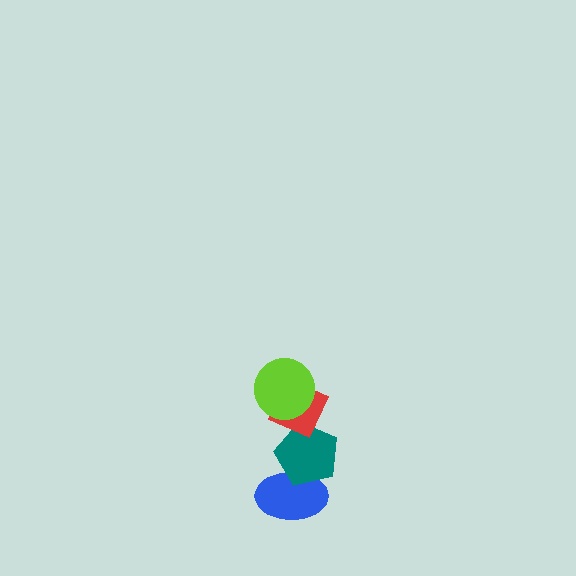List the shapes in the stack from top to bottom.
From top to bottom: the lime circle, the red diamond, the teal pentagon, the blue ellipse.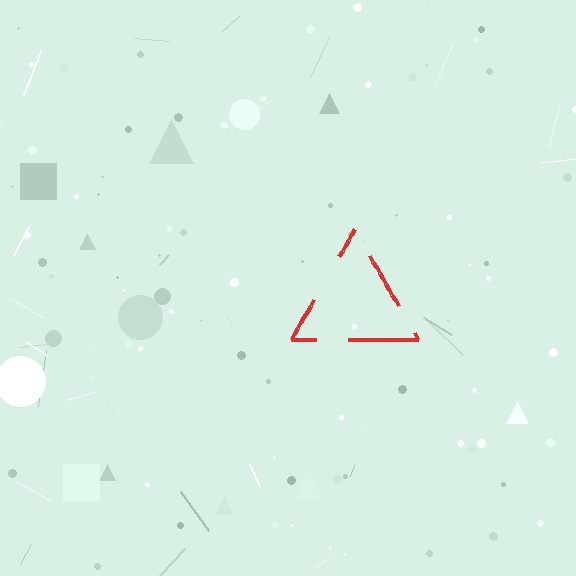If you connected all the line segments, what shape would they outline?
They would outline a triangle.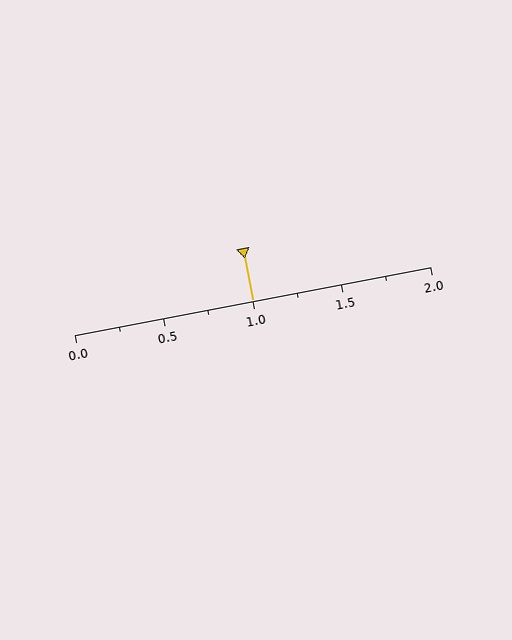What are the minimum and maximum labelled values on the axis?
The axis runs from 0.0 to 2.0.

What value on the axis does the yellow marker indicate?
The marker indicates approximately 1.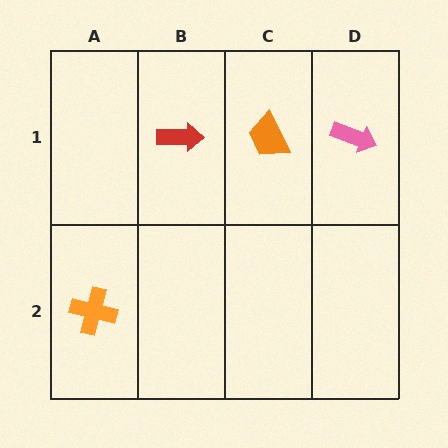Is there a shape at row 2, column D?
No, that cell is empty.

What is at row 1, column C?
An orange trapezoid.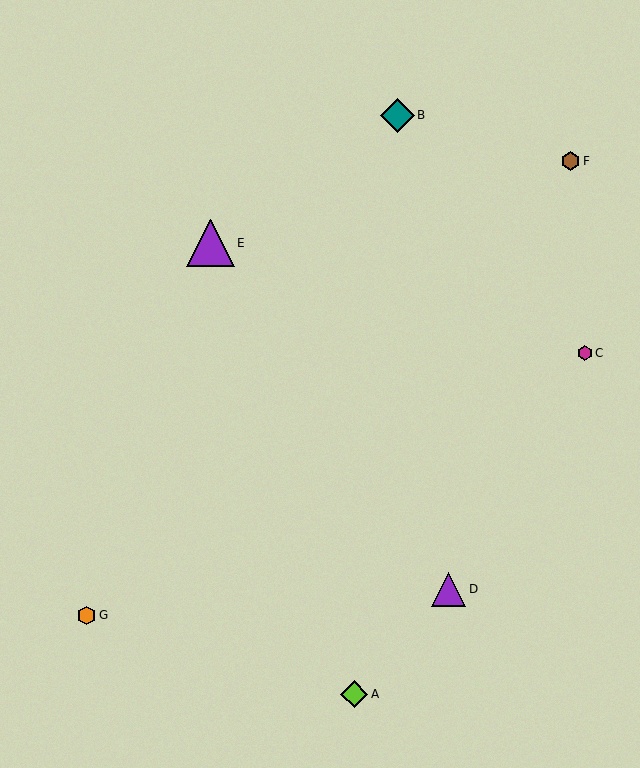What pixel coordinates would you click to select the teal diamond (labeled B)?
Click at (397, 115) to select the teal diamond B.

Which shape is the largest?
The purple triangle (labeled E) is the largest.